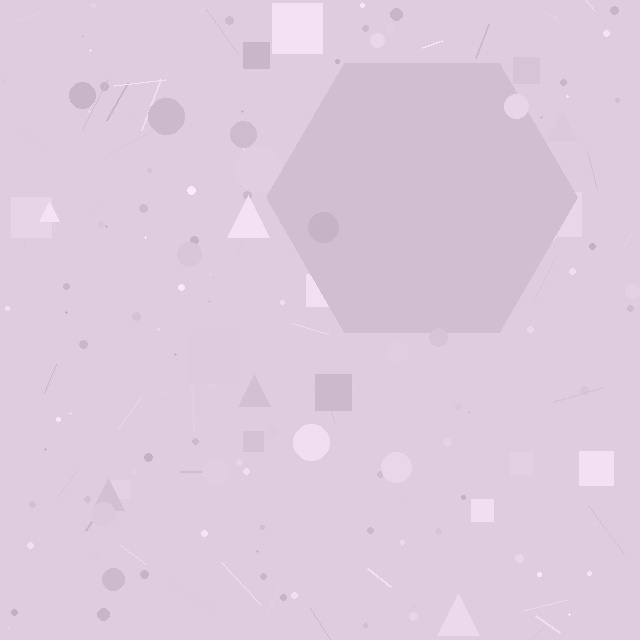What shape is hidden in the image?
A hexagon is hidden in the image.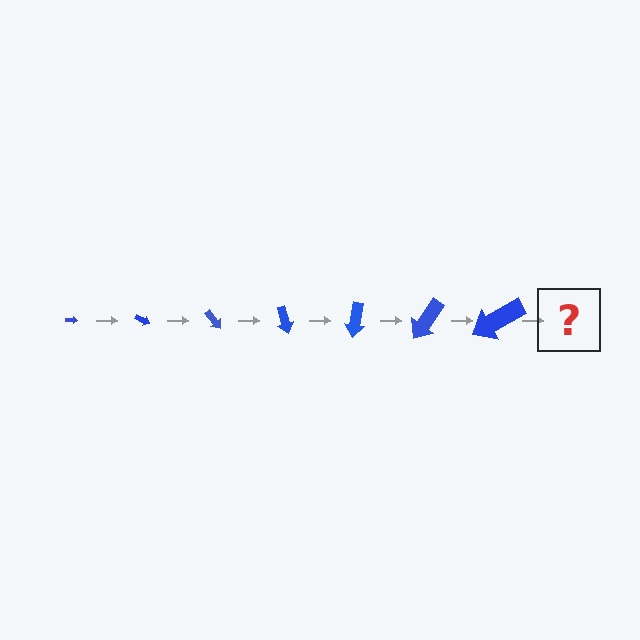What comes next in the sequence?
The next element should be an arrow, larger than the previous one and rotated 175 degrees from the start.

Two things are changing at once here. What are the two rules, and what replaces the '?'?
The two rules are that the arrow grows larger each step and it rotates 25 degrees each step. The '?' should be an arrow, larger than the previous one and rotated 175 degrees from the start.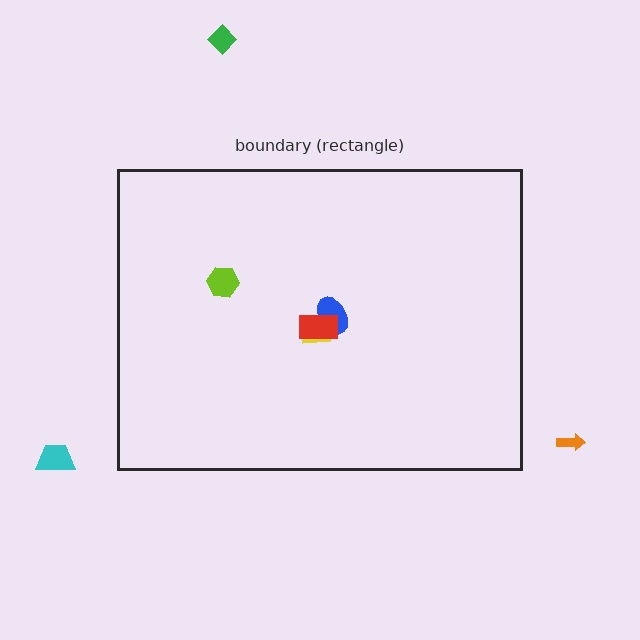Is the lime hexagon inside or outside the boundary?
Inside.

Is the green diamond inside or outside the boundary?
Outside.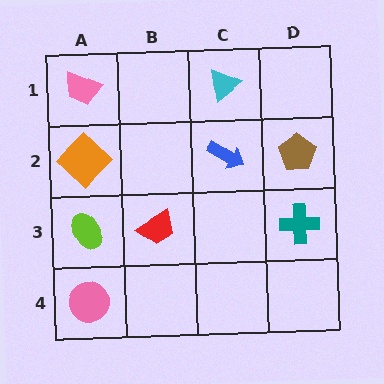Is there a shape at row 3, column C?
No, that cell is empty.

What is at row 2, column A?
An orange diamond.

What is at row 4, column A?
A pink circle.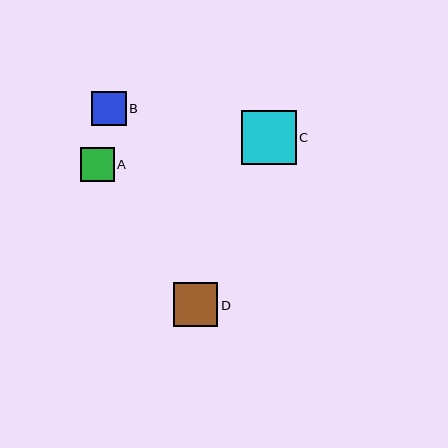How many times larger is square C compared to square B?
Square C is approximately 1.6 times the size of square B.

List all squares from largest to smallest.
From largest to smallest: C, D, B, A.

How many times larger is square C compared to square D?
Square C is approximately 1.2 times the size of square D.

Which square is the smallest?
Square A is the smallest with a size of approximately 34 pixels.